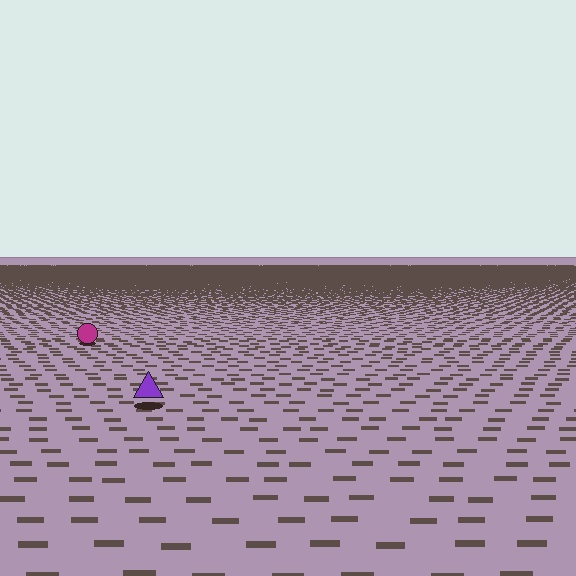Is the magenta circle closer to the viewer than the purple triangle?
No. The purple triangle is closer — you can tell from the texture gradient: the ground texture is coarser near it.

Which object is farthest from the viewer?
The magenta circle is farthest from the viewer. It appears smaller and the ground texture around it is denser.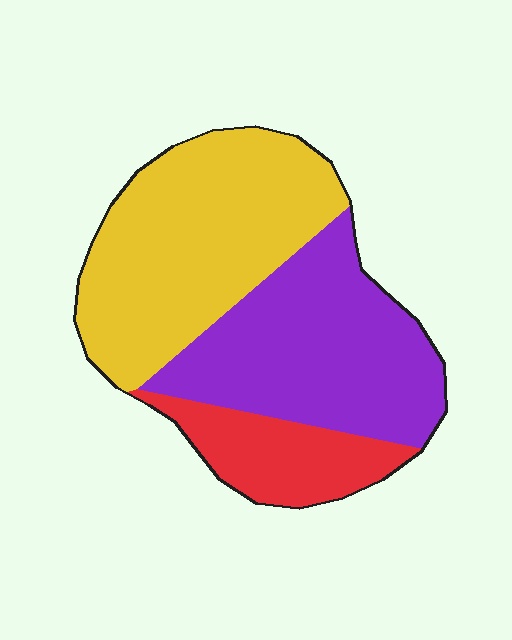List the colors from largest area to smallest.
From largest to smallest: yellow, purple, red.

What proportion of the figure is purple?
Purple takes up about two fifths (2/5) of the figure.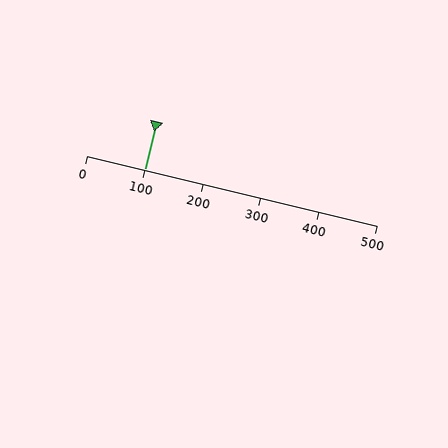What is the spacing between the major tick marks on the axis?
The major ticks are spaced 100 apart.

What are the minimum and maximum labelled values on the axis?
The axis runs from 0 to 500.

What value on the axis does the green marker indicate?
The marker indicates approximately 100.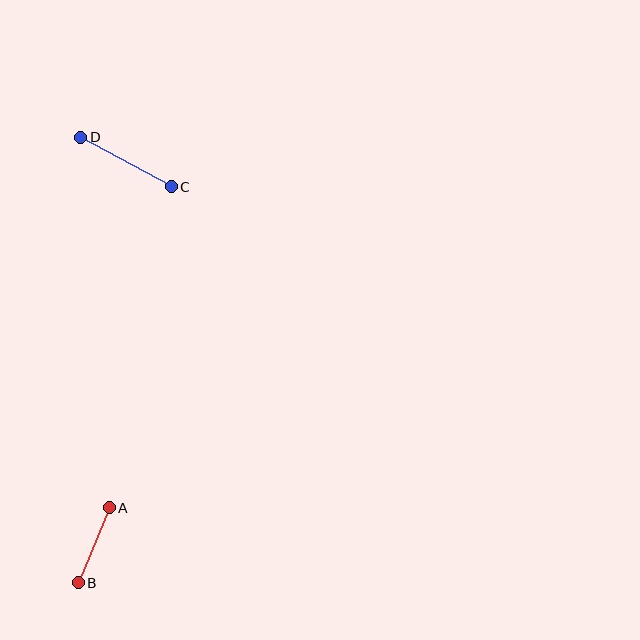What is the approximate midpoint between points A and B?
The midpoint is at approximately (94, 545) pixels.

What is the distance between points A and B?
The distance is approximately 81 pixels.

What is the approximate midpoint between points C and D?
The midpoint is at approximately (126, 162) pixels.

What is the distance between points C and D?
The distance is approximately 103 pixels.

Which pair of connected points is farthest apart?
Points C and D are farthest apart.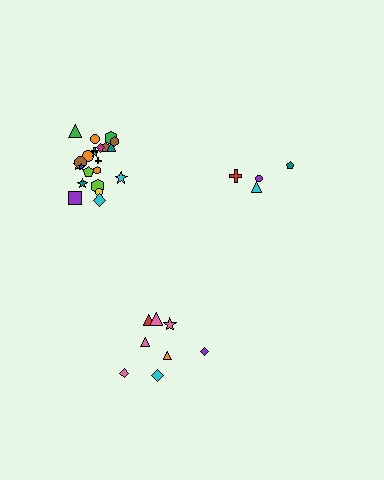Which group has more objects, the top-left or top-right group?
The top-left group.